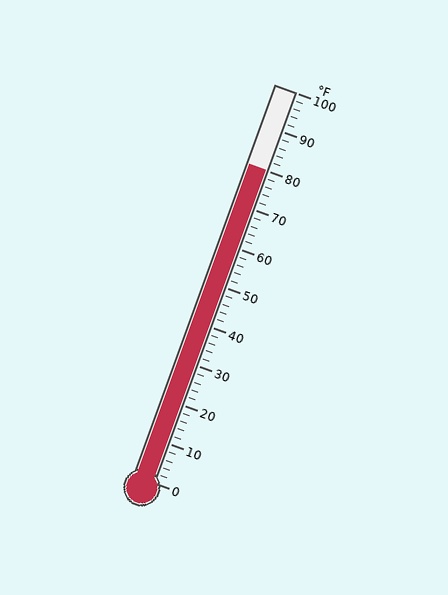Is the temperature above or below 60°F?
The temperature is above 60°F.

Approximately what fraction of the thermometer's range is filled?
The thermometer is filled to approximately 80% of its range.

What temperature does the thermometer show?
The thermometer shows approximately 80°F.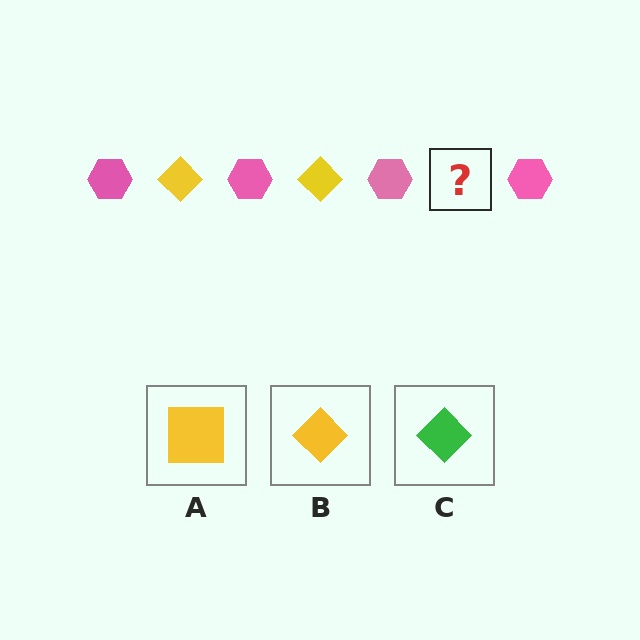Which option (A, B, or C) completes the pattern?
B.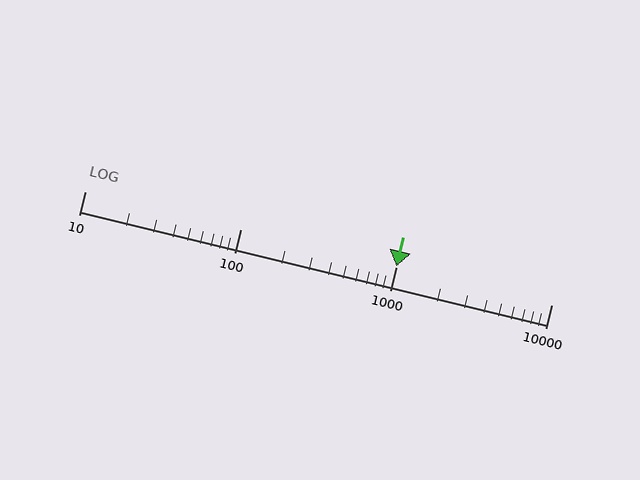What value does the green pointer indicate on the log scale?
The pointer indicates approximately 1000.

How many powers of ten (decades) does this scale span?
The scale spans 3 decades, from 10 to 10000.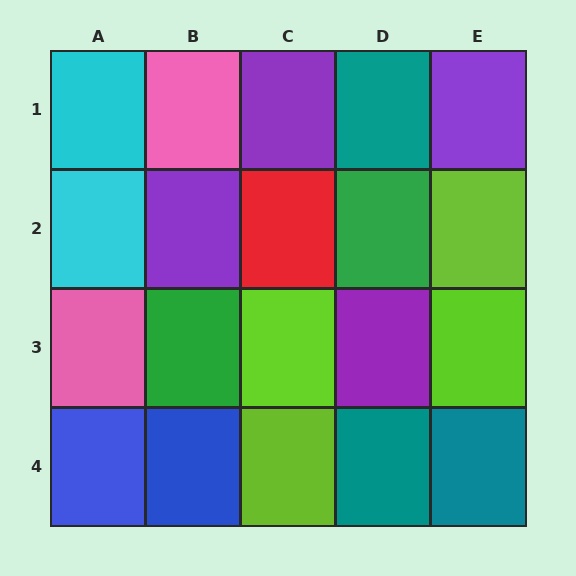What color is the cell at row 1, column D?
Teal.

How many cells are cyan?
2 cells are cyan.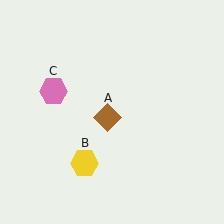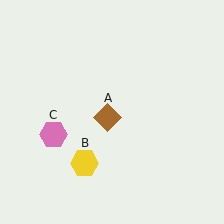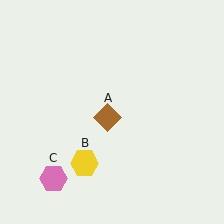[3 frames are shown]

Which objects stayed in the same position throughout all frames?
Brown diamond (object A) and yellow hexagon (object B) remained stationary.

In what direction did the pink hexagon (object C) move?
The pink hexagon (object C) moved down.